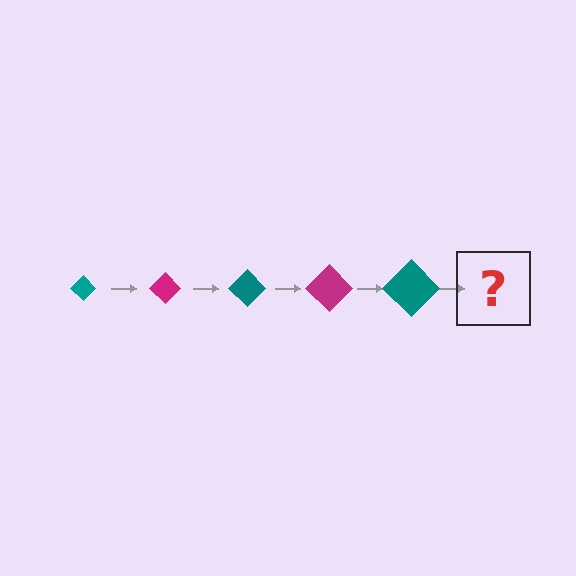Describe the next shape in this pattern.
It should be a magenta diamond, larger than the previous one.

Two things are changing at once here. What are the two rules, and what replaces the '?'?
The two rules are that the diamond grows larger each step and the color cycles through teal and magenta. The '?' should be a magenta diamond, larger than the previous one.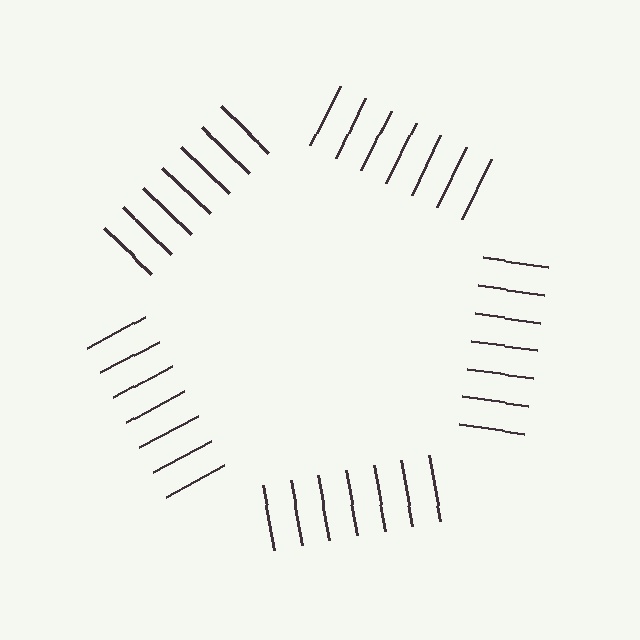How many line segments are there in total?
35 — 7 along each of the 5 edges.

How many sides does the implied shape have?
5 sides — the line-ends trace a pentagon.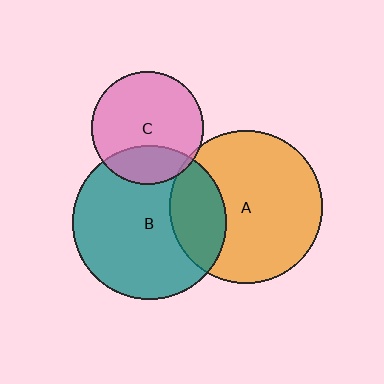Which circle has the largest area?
Circle B (teal).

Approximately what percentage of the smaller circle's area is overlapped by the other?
Approximately 25%.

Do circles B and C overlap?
Yes.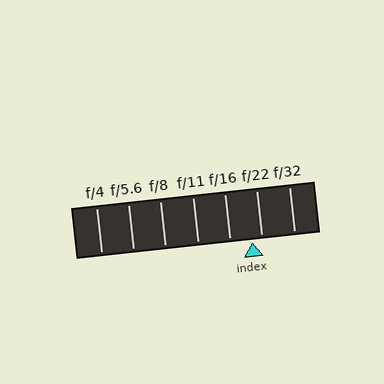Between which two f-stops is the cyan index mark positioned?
The index mark is between f/16 and f/22.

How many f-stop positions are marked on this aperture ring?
There are 7 f-stop positions marked.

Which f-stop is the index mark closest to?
The index mark is closest to f/22.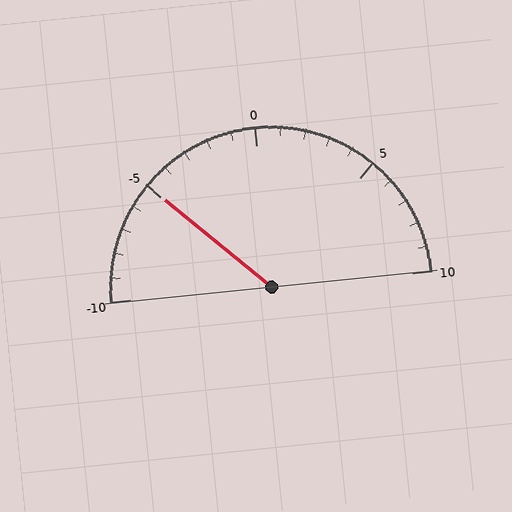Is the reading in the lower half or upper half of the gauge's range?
The reading is in the lower half of the range (-10 to 10).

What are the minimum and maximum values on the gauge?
The gauge ranges from -10 to 10.